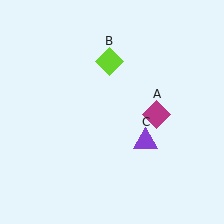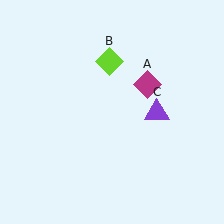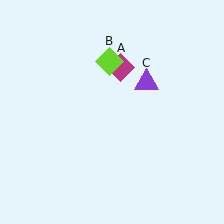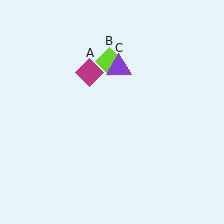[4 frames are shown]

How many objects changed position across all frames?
2 objects changed position: magenta diamond (object A), purple triangle (object C).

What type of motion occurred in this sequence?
The magenta diamond (object A), purple triangle (object C) rotated counterclockwise around the center of the scene.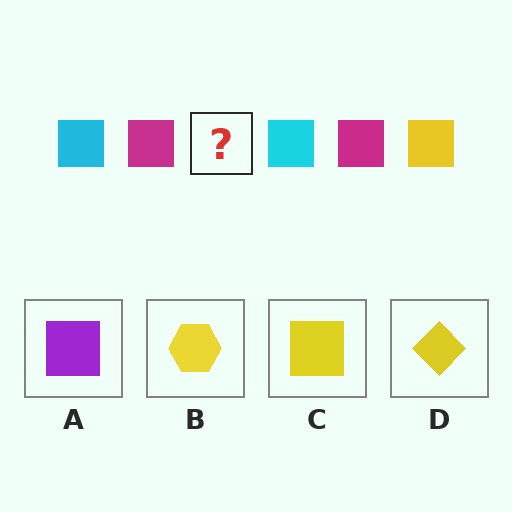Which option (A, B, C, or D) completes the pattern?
C.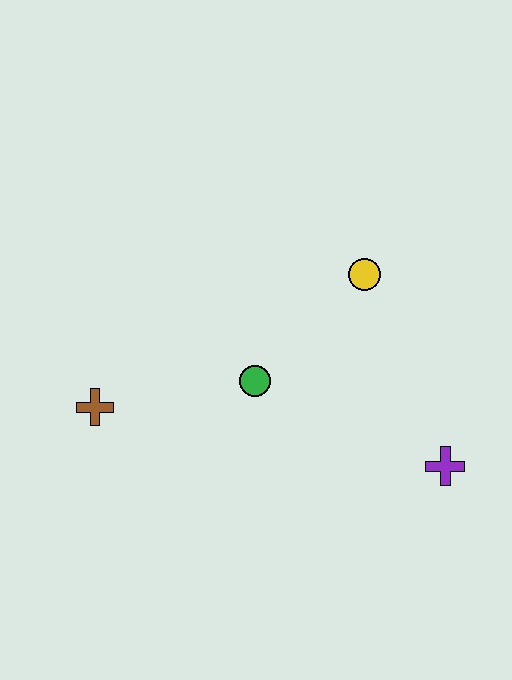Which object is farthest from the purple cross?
The brown cross is farthest from the purple cross.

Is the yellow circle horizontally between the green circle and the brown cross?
No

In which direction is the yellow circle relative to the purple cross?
The yellow circle is above the purple cross.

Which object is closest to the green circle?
The yellow circle is closest to the green circle.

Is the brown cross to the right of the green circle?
No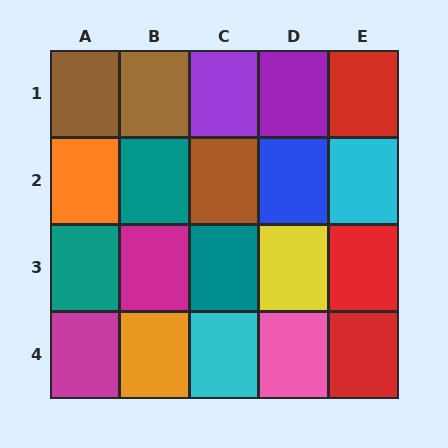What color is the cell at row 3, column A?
Teal.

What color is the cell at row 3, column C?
Teal.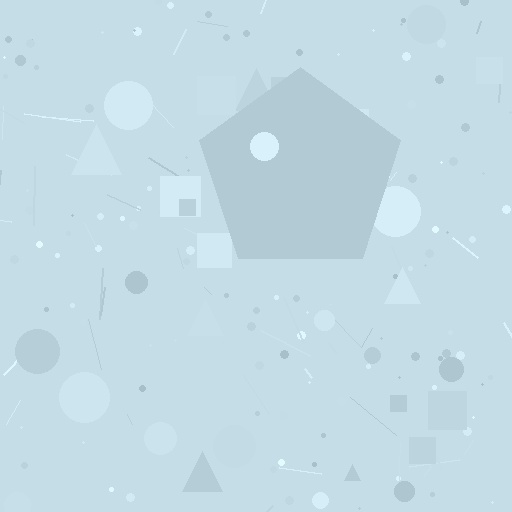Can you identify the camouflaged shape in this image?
The camouflaged shape is a pentagon.